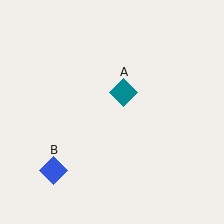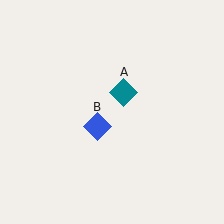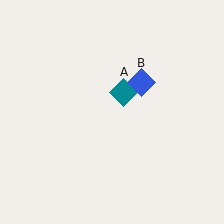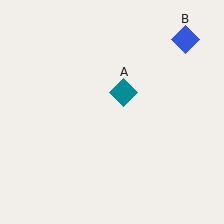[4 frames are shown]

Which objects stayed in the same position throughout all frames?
Teal diamond (object A) remained stationary.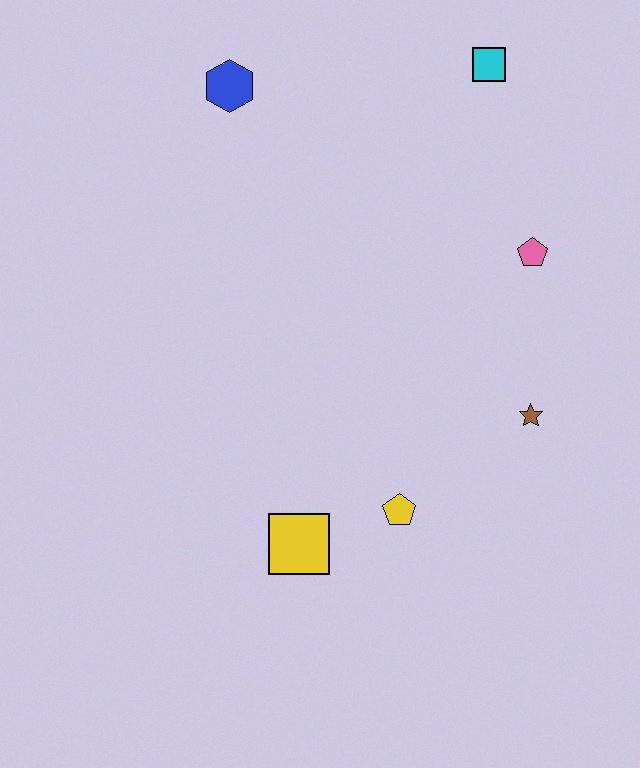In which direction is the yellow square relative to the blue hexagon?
The yellow square is below the blue hexagon.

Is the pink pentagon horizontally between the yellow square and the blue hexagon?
No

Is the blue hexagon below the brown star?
No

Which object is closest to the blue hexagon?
The cyan square is closest to the blue hexagon.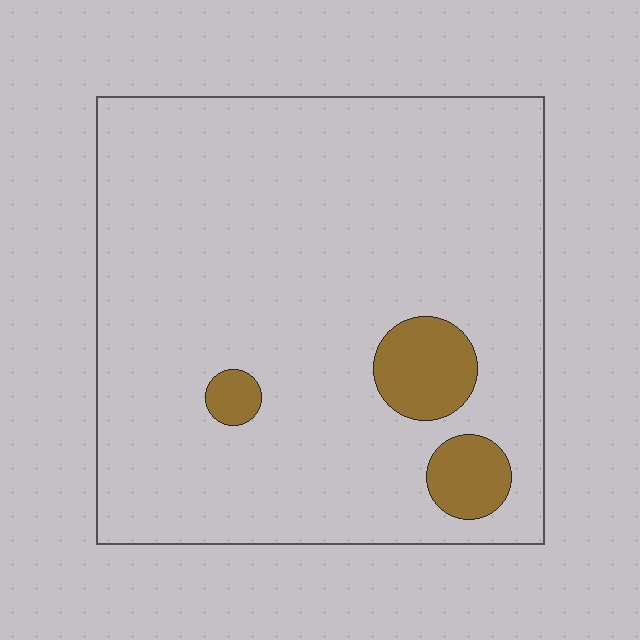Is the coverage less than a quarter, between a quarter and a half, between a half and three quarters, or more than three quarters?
Less than a quarter.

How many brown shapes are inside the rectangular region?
3.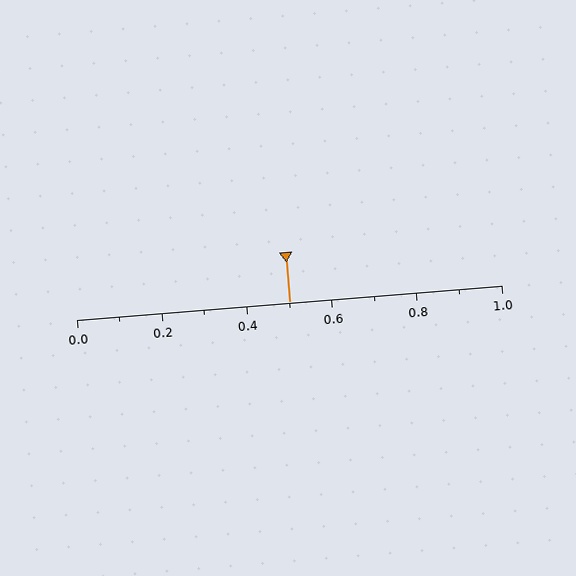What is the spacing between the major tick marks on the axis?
The major ticks are spaced 0.2 apart.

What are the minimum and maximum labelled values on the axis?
The axis runs from 0.0 to 1.0.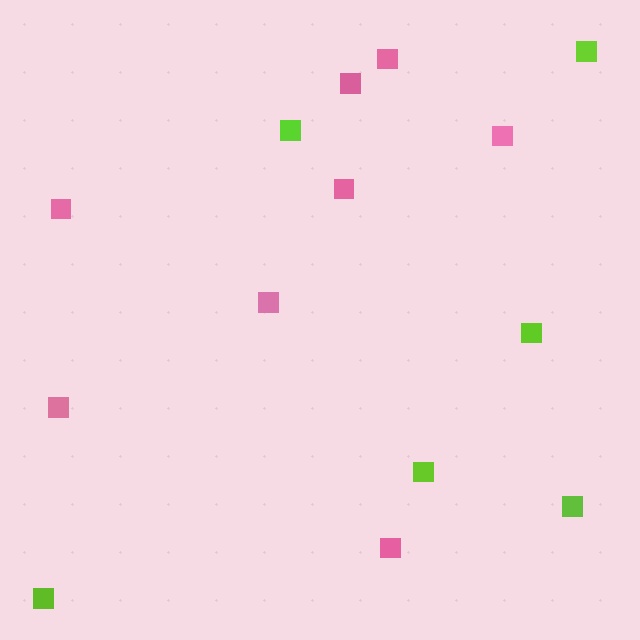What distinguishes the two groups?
There are 2 groups: one group of lime squares (6) and one group of pink squares (8).